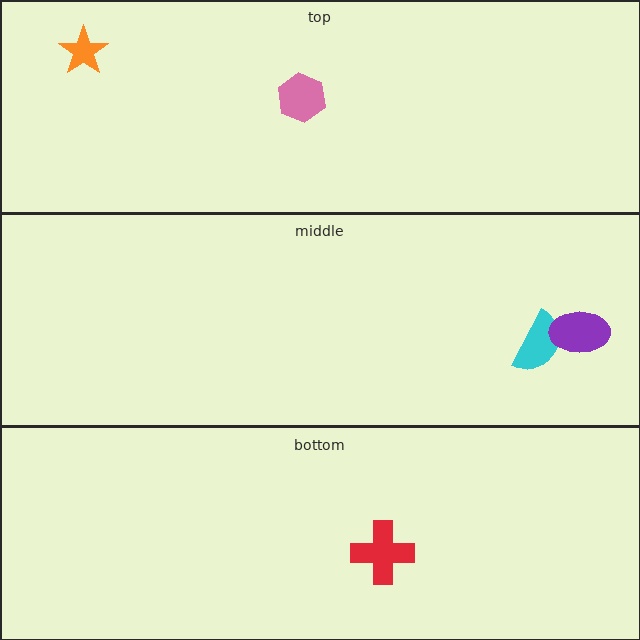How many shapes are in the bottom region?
1.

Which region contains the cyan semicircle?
The middle region.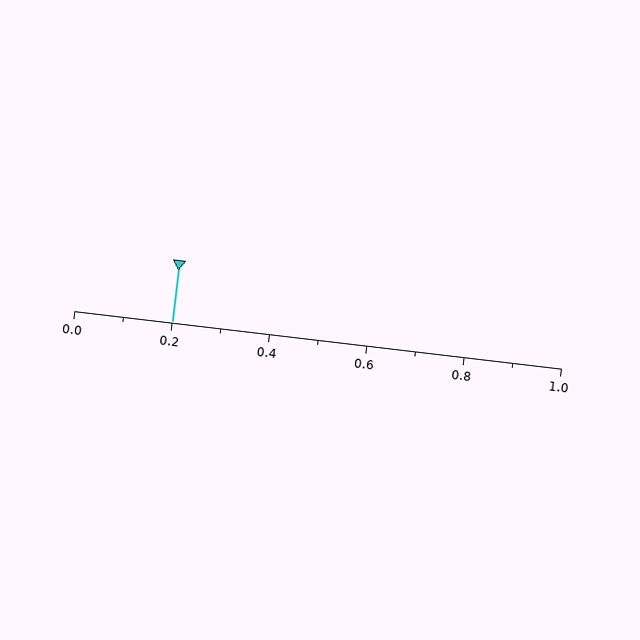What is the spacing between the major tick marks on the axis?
The major ticks are spaced 0.2 apart.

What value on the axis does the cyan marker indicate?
The marker indicates approximately 0.2.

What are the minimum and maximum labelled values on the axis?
The axis runs from 0.0 to 1.0.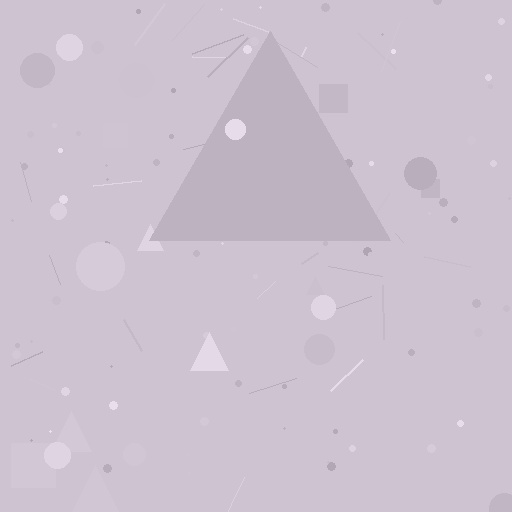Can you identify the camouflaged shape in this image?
The camouflaged shape is a triangle.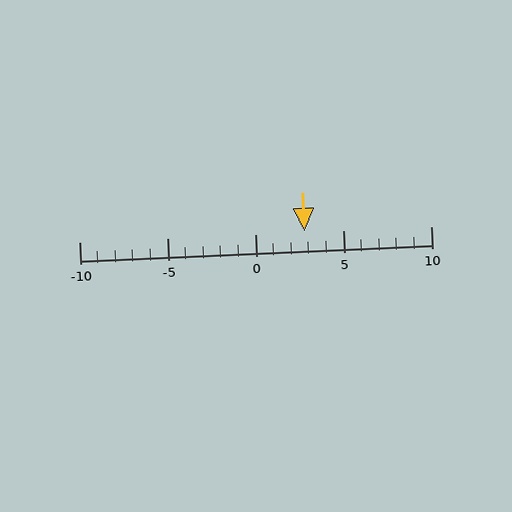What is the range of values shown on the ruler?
The ruler shows values from -10 to 10.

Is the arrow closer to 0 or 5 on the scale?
The arrow is closer to 5.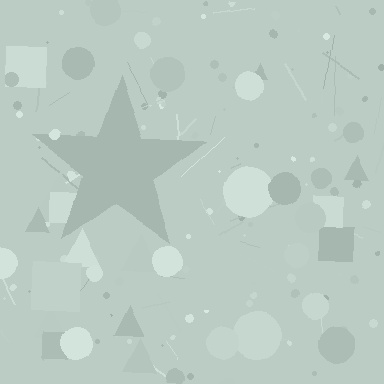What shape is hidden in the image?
A star is hidden in the image.